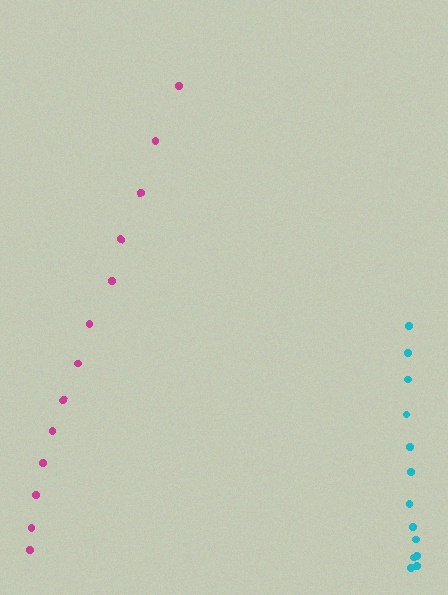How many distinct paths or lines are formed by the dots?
There are 2 distinct paths.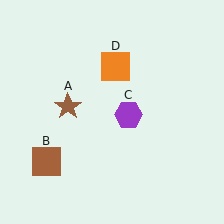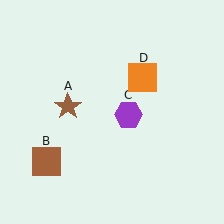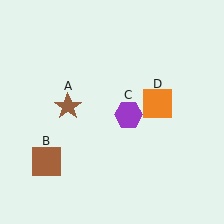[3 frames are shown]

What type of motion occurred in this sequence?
The orange square (object D) rotated clockwise around the center of the scene.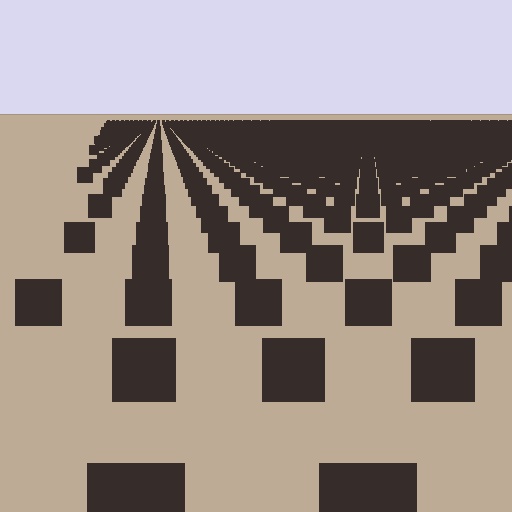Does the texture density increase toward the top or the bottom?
Density increases toward the top.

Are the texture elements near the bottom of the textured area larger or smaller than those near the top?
Larger. Near the bottom, elements are closer to the viewer and appear at a bigger on-screen size.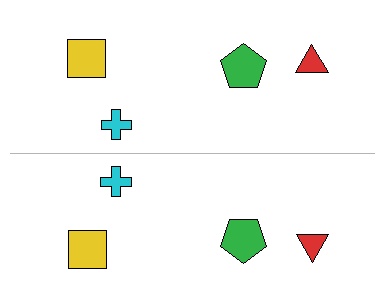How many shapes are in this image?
There are 8 shapes in this image.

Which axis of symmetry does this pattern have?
The pattern has a horizontal axis of symmetry running through the center of the image.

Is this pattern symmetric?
Yes, this pattern has bilateral (reflection) symmetry.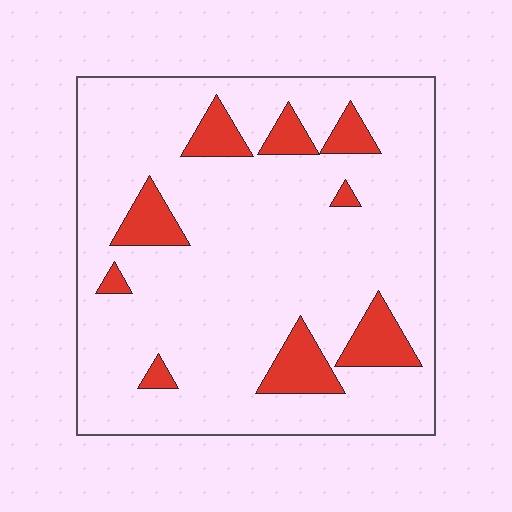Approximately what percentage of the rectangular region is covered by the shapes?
Approximately 15%.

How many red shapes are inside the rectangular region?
9.